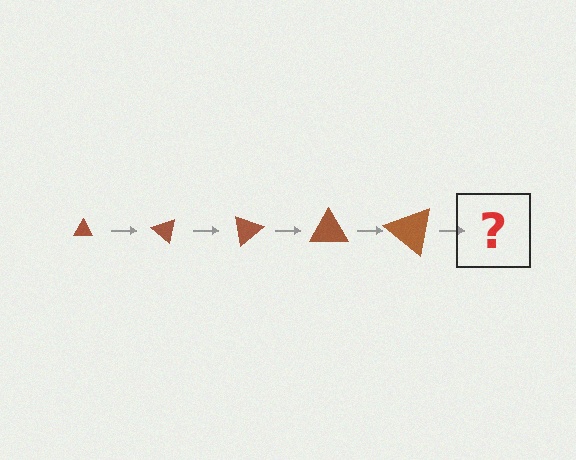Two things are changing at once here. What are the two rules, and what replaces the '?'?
The two rules are that the triangle grows larger each step and it rotates 40 degrees each step. The '?' should be a triangle, larger than the previous one and rotated 200 degrees from the start.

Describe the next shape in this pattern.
It should be a triangle, larger than the previous one and rotated 200 degrees from the start.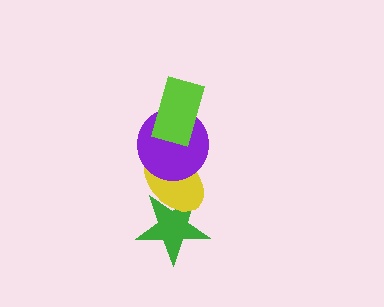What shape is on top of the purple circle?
The lime rectangle is on top of the purple circle.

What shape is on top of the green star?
The yellow ellipse is on top of the green star.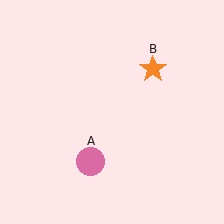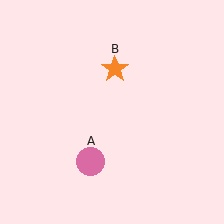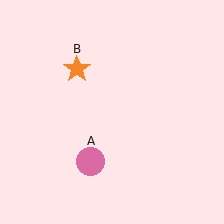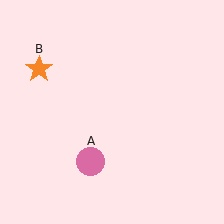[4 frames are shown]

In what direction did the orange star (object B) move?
The orange star (object B) moved left.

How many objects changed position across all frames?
1 object changed position: orange star (object B).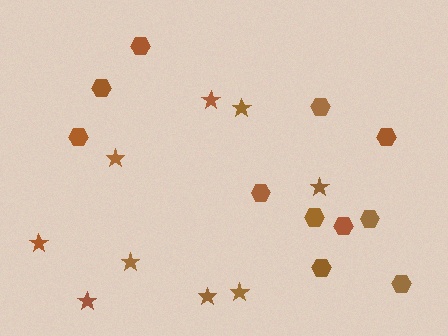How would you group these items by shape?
There are 2 groups: one group of stars (9) and one group of hexagons (11).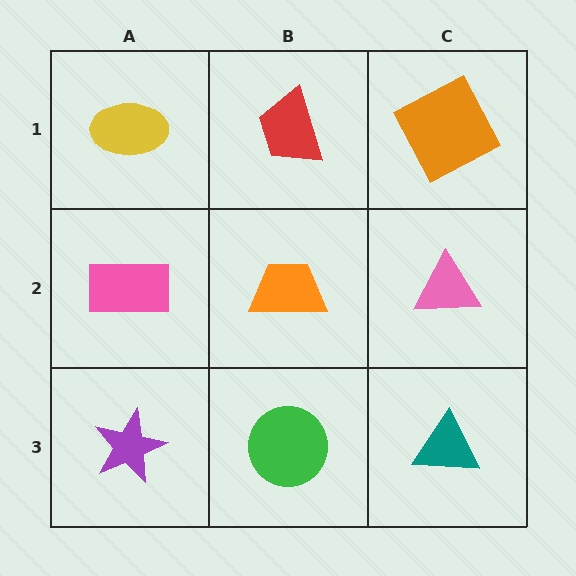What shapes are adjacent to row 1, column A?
A pink rectangle (row 2, column A), a red trapezoid (row 1, column B).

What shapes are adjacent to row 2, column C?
An orange square (row 1, column C), a teal triangle (row 3, column C), an orange trapezoid (row 2, column B).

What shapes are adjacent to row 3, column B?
An orange trapezoid (row 2, column B), a purple star (row 3, column A), a teal triangle (row 3, column C).